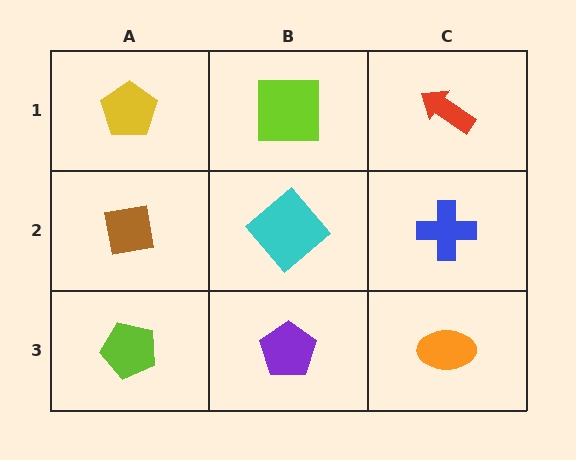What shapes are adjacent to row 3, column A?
A brown square (row 2, column A), a purple pentagon (row 3, column B).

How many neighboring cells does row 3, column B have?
3.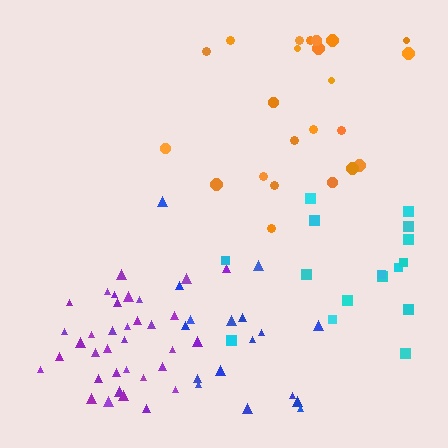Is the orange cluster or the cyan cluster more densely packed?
Orange.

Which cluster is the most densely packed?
Purple.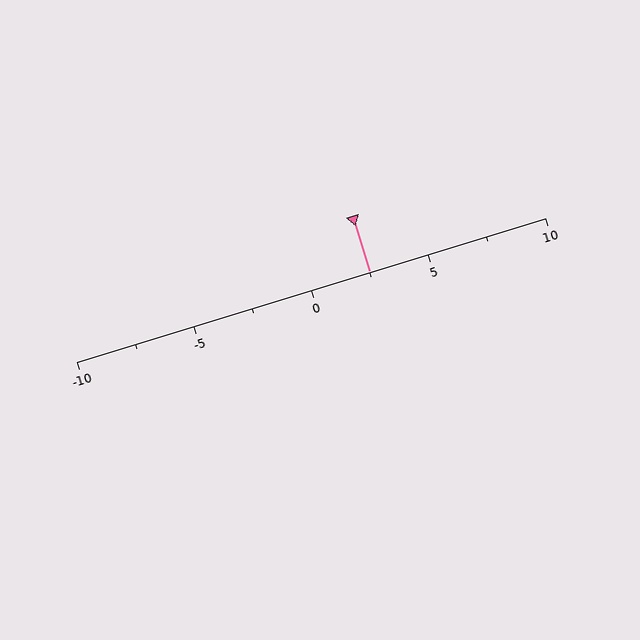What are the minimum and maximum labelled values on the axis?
The axis runs from -10 to 10.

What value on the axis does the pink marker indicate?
The marker indicates approximately 2.5.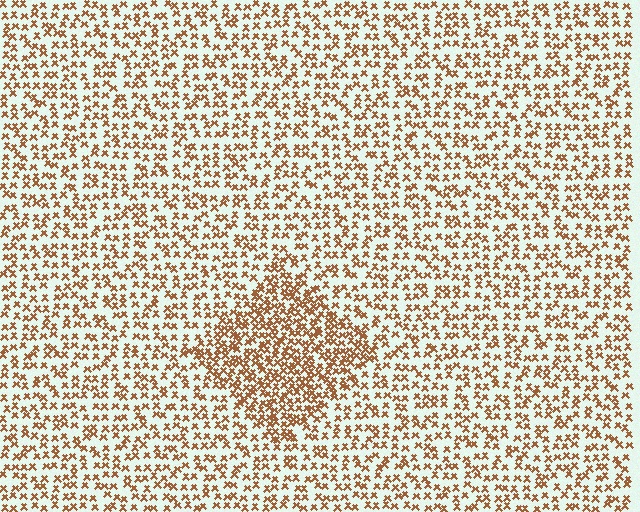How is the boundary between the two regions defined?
The boundary is defined by a change in element density (approximately 1.9x ratio). All elements are the same color, size, and shape.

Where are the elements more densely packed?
The elements are more densely packed inside the diamond boundary.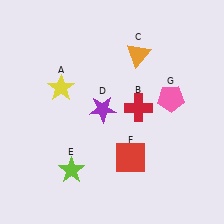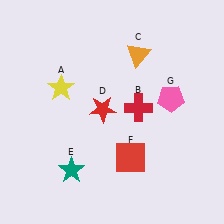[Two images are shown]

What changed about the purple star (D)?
In Image 1, D is purple. In Image 2, it changed to red.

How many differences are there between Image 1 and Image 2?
There are 2 differences between the two images.